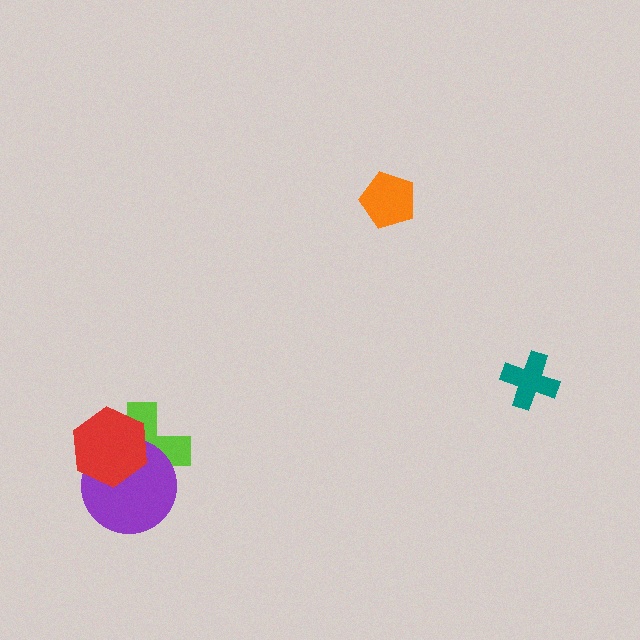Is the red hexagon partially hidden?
No, no other shape covers it.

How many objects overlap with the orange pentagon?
0 objects overlap with the orange pentagon.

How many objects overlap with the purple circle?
2 objects overlap with the purple circle.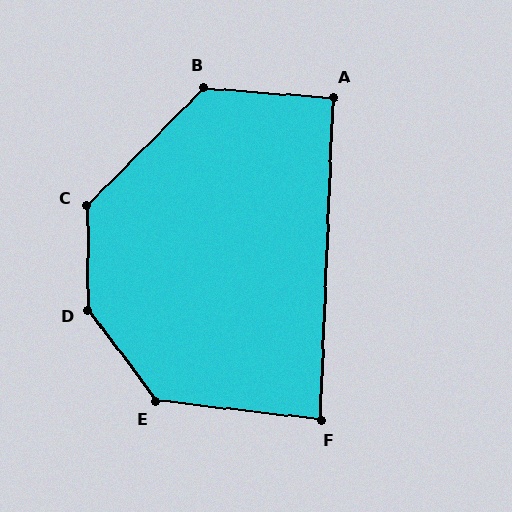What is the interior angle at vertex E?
Approximately 133 degrees (obtuse).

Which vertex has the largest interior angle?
D, at approximately 144 degrees.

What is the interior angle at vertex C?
Approximately 135 degrees (obtuse).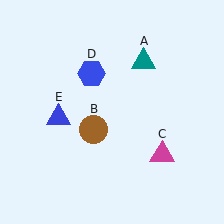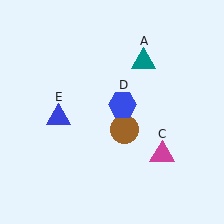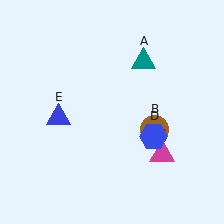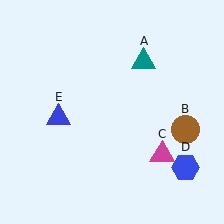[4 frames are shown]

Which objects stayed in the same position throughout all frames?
Teal triangle (object A) and magenta triangle (object C) and blue triangle (object E) remained stationary.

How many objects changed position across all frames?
2 objects changed position: brown circle (object B), blue hexagon (object D).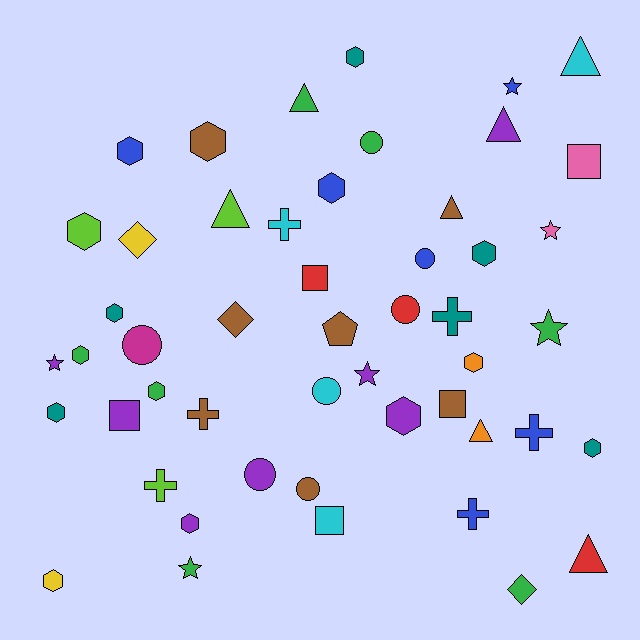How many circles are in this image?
There are 7 circles.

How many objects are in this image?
There are 50 objects.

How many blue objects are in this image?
There are 6 blue objects.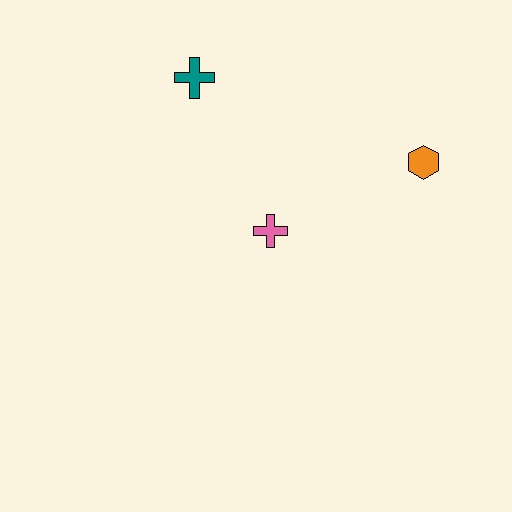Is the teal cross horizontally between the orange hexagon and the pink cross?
No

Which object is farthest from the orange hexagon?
The teal cross is farthest from the orange hexagon.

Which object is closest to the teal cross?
The pink cross is closest to the teal cross.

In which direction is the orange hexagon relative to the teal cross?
The orange hexagon is to the right of the teal cross.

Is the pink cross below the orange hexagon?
Yes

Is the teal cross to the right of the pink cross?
No